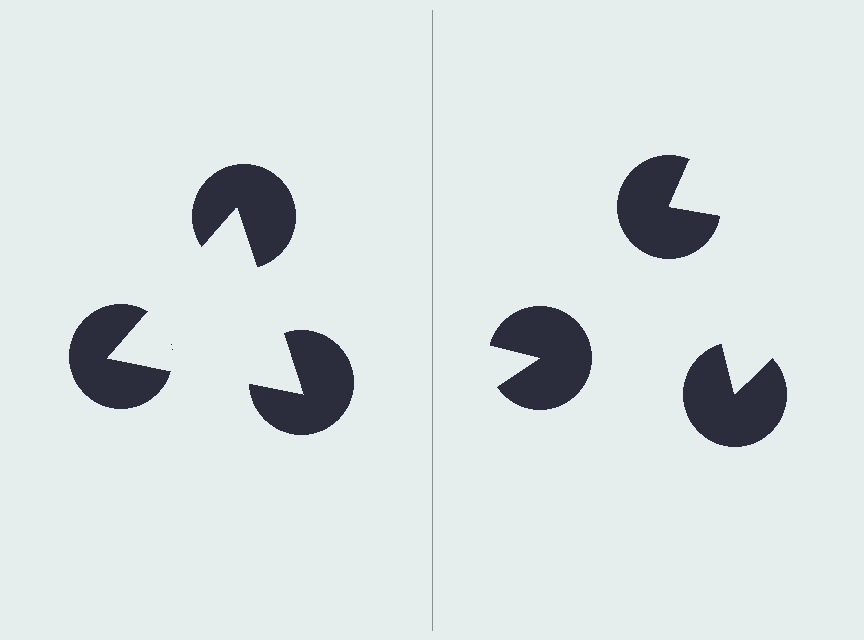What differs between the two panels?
The pac-man discs are positioned identically on both sides; only the wedge orientations differ. On the left they align to a triangle; on the right they are misaligned.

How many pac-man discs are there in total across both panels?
6 — 3 on each side.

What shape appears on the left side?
An illusory triangle.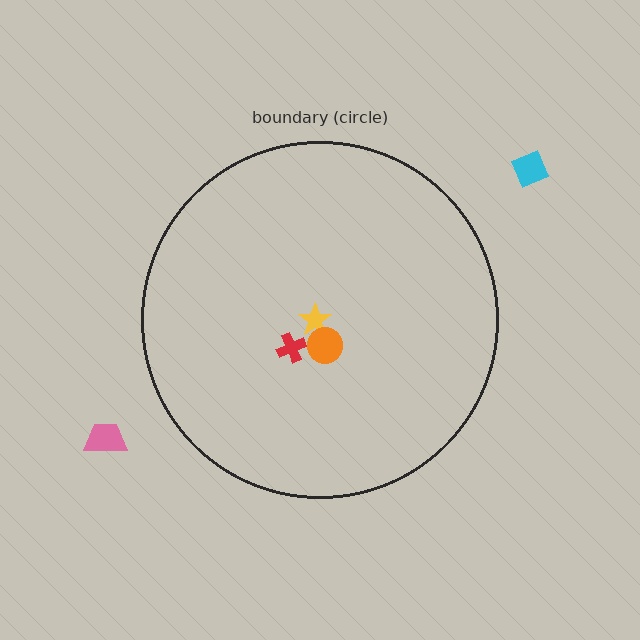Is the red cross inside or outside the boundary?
Inside.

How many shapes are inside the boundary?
3 inside, 2 outside.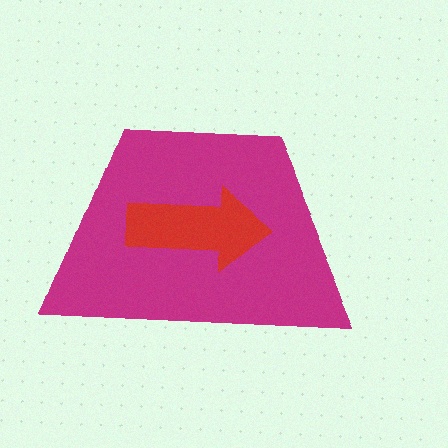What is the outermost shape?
The magenta trapezoid.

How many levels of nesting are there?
2.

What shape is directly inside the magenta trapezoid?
The red arrow.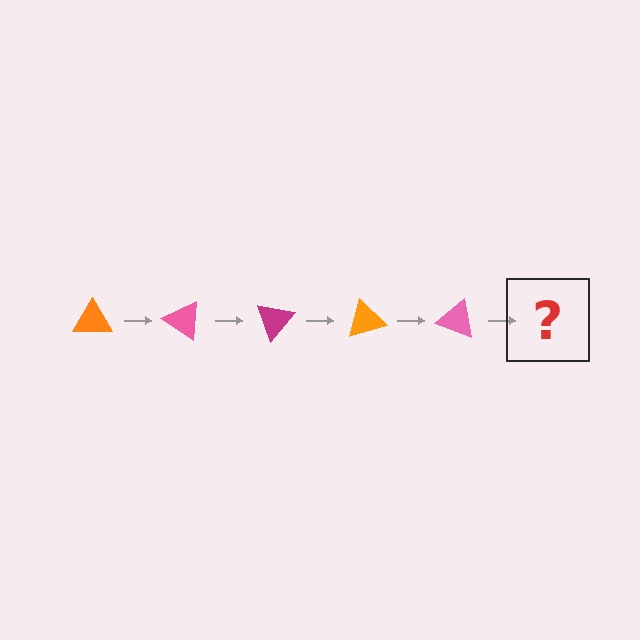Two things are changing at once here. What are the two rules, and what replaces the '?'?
The two rules are that it rotates 35 degrees each step and the color cycles through orange, pink, and magenta. The '?' should be a magenta triangle, rotated 175 degrees from the start.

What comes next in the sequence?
The next element should be a magenta triangle, rotated 175 degrees from the start.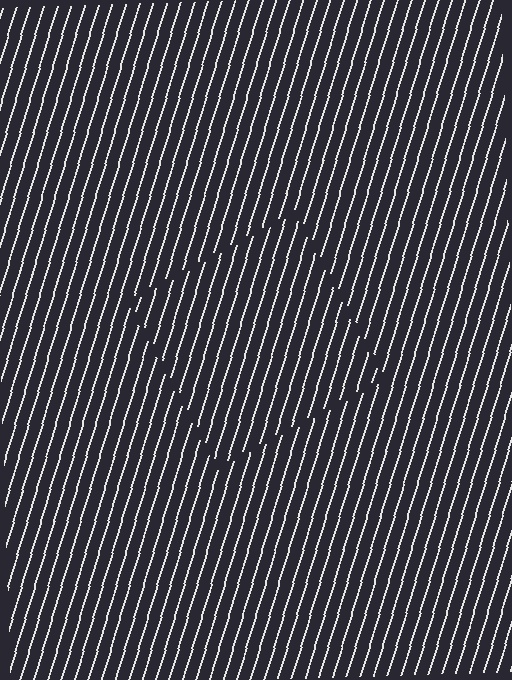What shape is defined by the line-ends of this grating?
An illusory square. The interior of the shape contains the same grating, shifted by half a period — the contour is defined by the phase discontinuity where line-ends from the inner and outer gratings abut.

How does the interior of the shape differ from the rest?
The interior of the shape contains the same grating, shifted by half a period — the contour is defined by the phase discontinuity where line-ends from the inner and outer gratings abut.